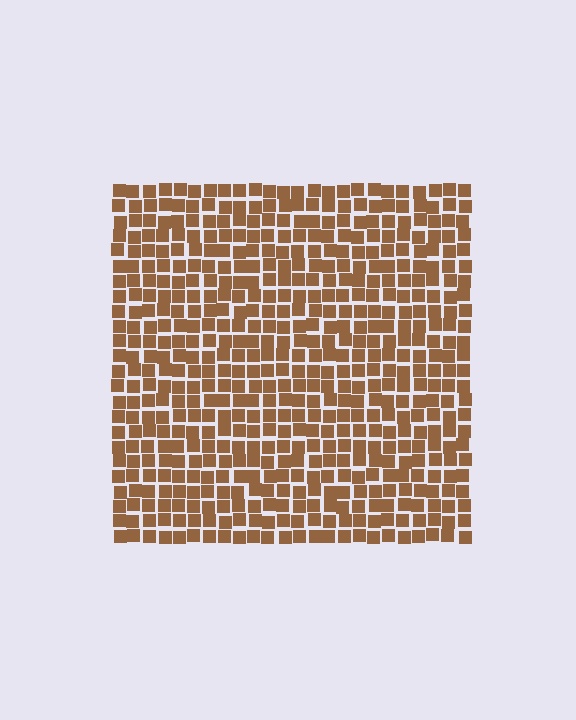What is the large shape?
The large shape is a square.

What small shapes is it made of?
It is made of small squares.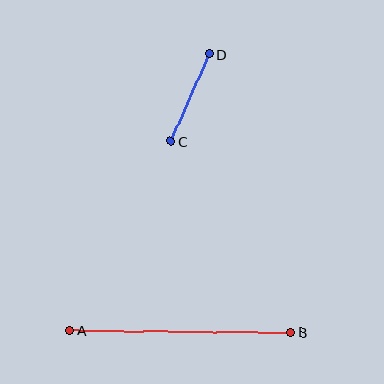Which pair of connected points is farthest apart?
Points A and B are farthest apart.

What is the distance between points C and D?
The distance is approximately 95 pixels.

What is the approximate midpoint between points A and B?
The midpoint is at approximately (180, 332) pixels.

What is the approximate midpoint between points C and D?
The midpoint is at approximately (190, 98) pixels.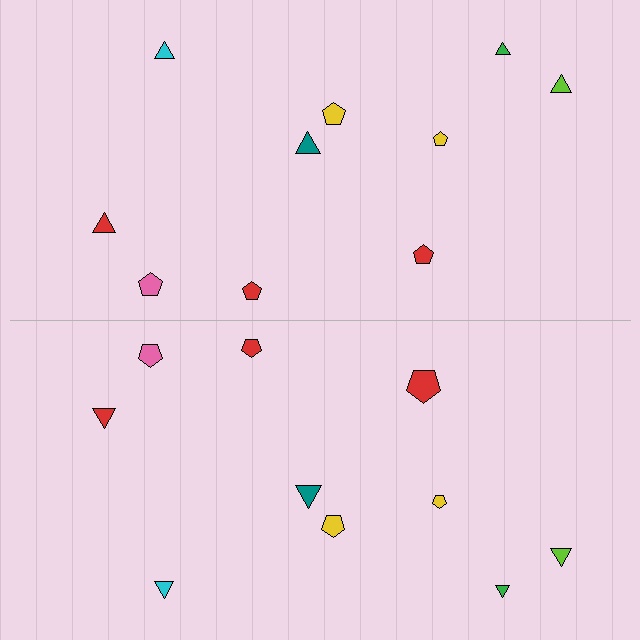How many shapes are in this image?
There are 20 shapes in this image.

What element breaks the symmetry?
The red pentagon on the bottom side has a different size than its mirror counterpart.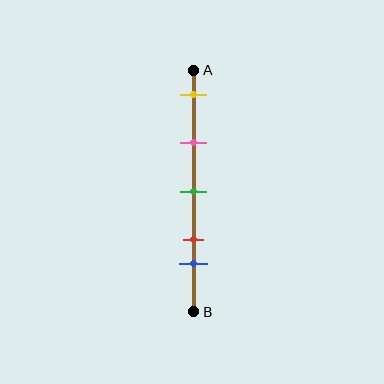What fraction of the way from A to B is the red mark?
The red mark is approximately 70% (0.7) of the way from A to B.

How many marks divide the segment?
There are 5 marks dividing the segment.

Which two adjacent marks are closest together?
The red and blue marks are the closest adjacent pair.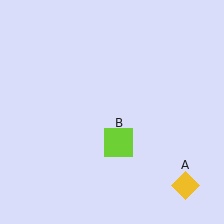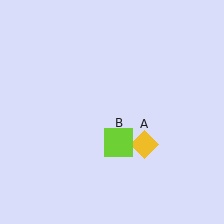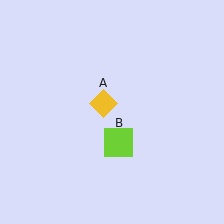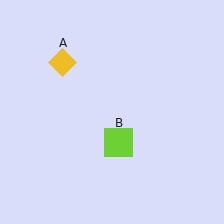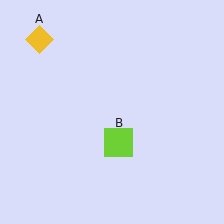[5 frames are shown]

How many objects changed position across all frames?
1 object changed position: yellow diamond (object A).